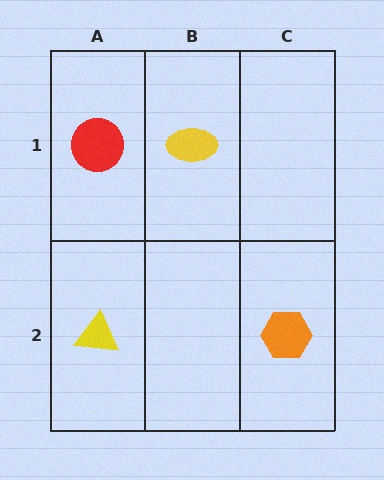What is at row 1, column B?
A yellow ellipse.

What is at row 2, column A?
A yellow triangle.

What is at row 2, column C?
An orange hexagon.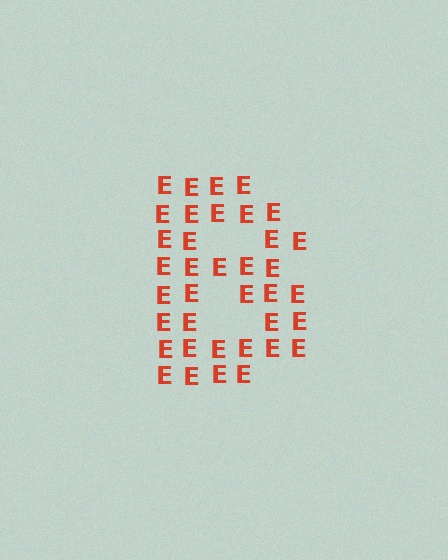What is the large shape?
The large shape is the letter B.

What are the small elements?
The small elements are letter E's.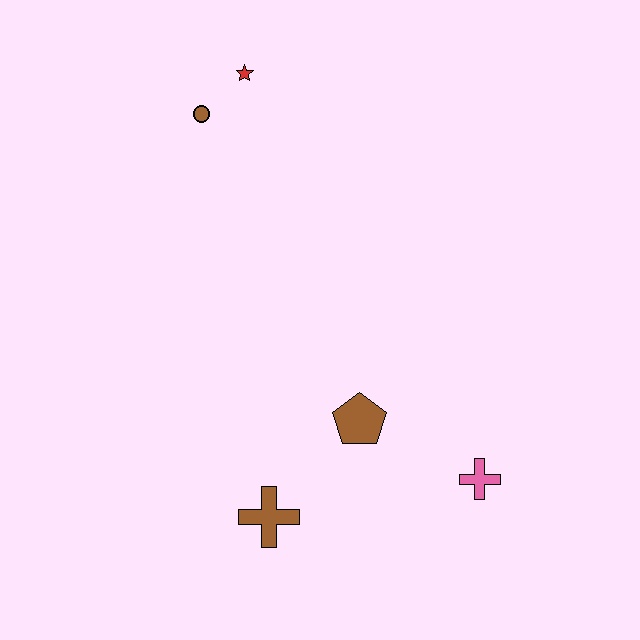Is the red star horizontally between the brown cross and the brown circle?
Yes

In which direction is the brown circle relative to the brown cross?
The brown circle is above the brown cross.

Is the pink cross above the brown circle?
No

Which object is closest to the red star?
The brown circle is closest to the red star.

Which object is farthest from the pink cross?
The red star is farthest from the pink cross.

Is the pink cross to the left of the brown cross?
No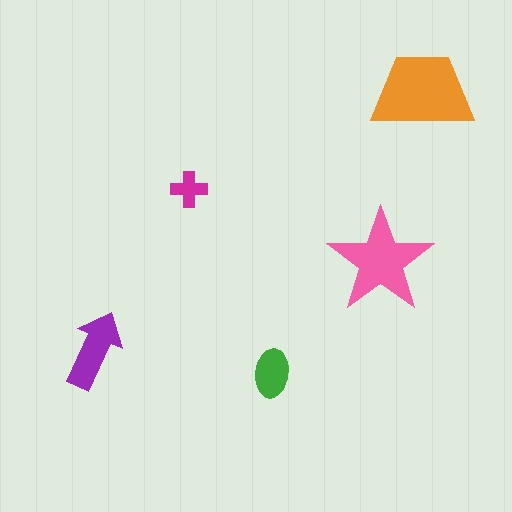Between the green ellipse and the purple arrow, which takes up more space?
The purple arrow.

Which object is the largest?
The orange trapezoid.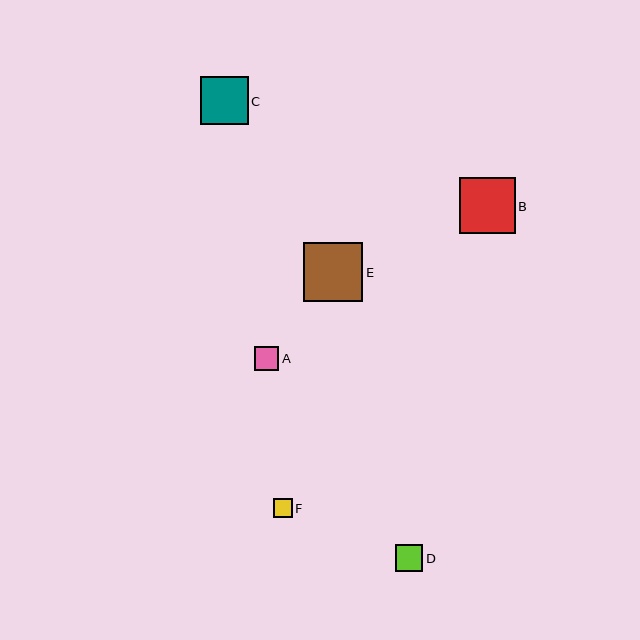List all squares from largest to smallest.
From largest to smallest: E, B, C, D, A, F.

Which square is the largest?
Square E is the largest with a size of approximately 59 pixels.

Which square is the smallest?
Square F is the smallest with a size of approximately 19 pixels.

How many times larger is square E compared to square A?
Square E is approximately 2.4 times the size of square A.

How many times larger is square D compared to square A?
Square D is approximately 1.1 times the size of square A.